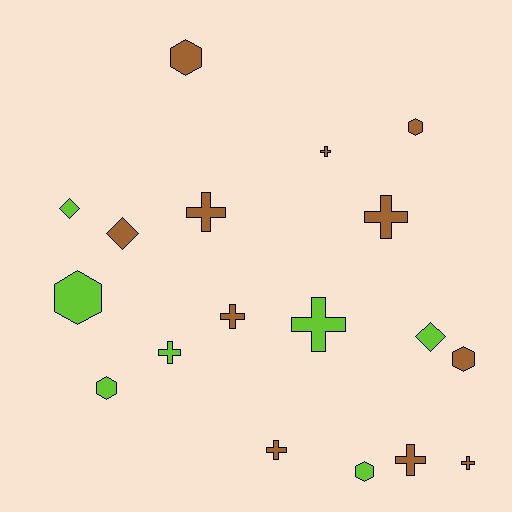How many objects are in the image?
There are 18 objects.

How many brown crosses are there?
There are 7 brown crosses.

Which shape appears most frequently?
Cross, with 9 objects.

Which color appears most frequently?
Brown, with 11 objects.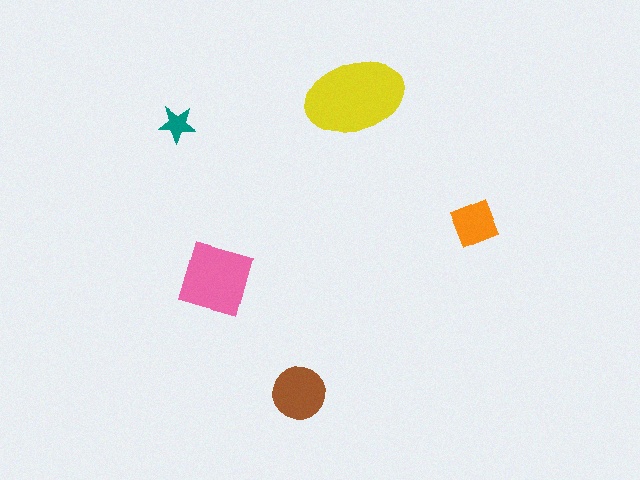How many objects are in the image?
There are 5 objects in the image.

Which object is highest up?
The yellow ellipse is topmost.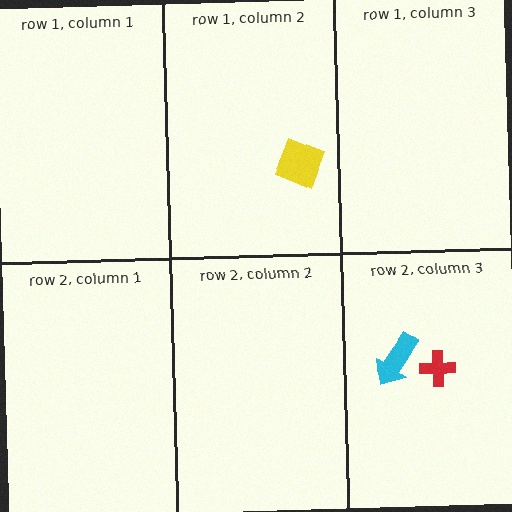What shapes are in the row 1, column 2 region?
The yellow square.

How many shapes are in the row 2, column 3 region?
2.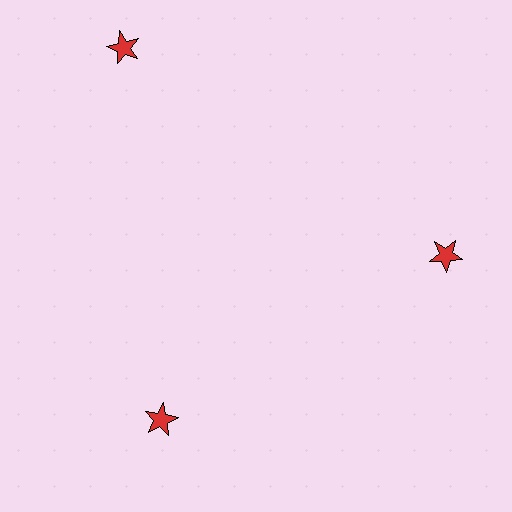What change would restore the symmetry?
The symmetry would be restored by moving it inward, back onto the ring so that all 3 stars sit at equal angles and equal distance from the center.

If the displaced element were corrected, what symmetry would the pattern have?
It would have 3-fold rotational symmetry — the pattern would map onto itself every 120 degrees.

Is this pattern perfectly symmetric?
No. The 3 red stars are arranged in a ring, but one element near the 11 o'clock position is pushed outward from the center, breaking the 3-fold rotational symmetry.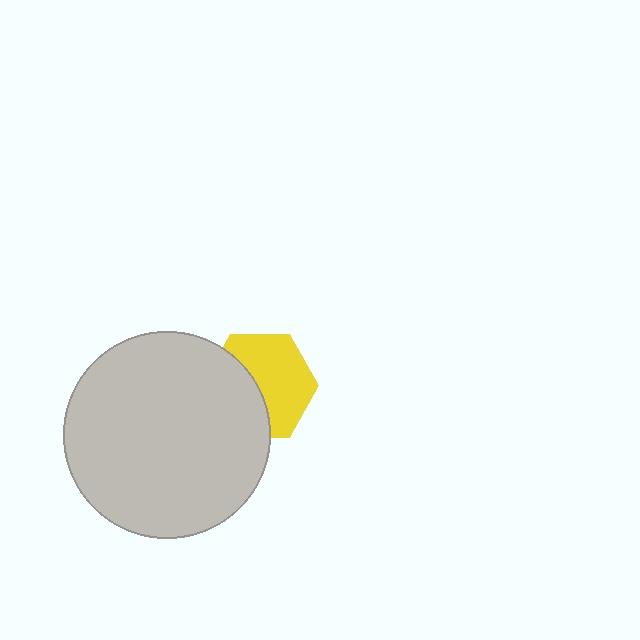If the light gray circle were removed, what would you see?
You would see the complete yellow hexagon.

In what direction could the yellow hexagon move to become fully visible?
The yellow hexagon could move right. That would shift it out from behind the light gray circle entirely.